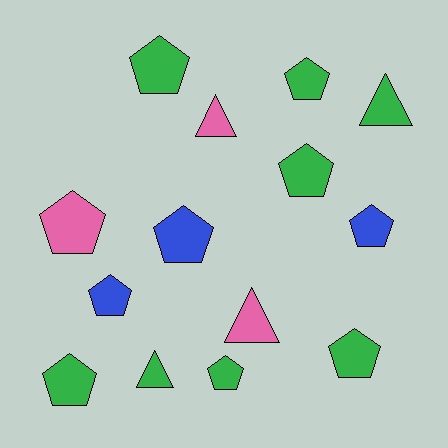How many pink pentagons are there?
There is 1 pink pentagon.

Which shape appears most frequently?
Pentagon, with 10 objects.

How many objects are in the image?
There are 14 objects.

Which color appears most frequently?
Green, with 8 objects.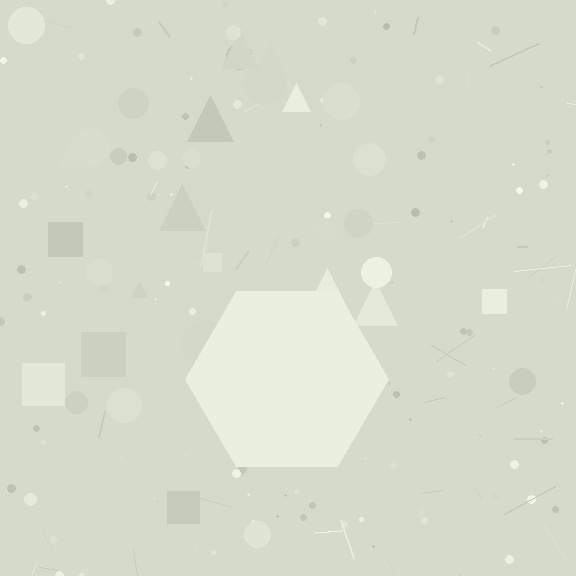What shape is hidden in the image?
A hexagon is hidden in the image.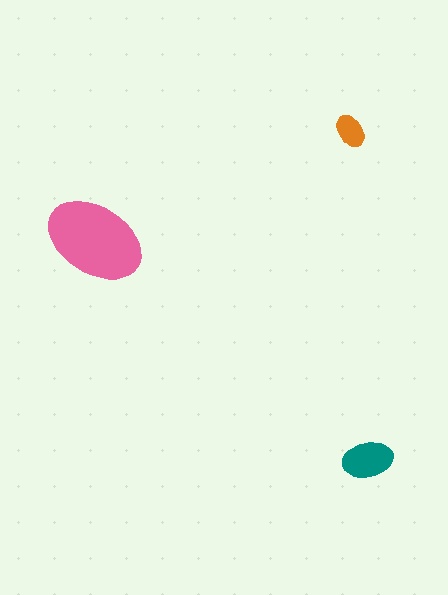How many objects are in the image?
There are 3 objects in the image.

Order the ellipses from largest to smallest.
the pink one, the teal one, the orange one.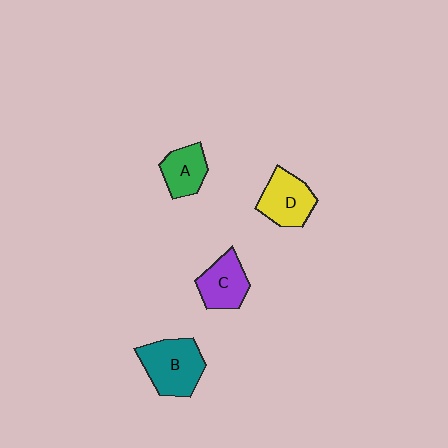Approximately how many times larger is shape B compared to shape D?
Approximately 1.2 times.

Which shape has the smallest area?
Shape A (green).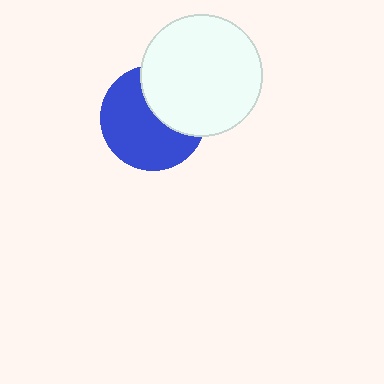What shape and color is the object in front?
The object in front is a white circle.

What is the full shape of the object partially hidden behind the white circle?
The partially hidden object is a blue circle.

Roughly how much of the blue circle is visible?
About half of it is visible (roughly 63%).